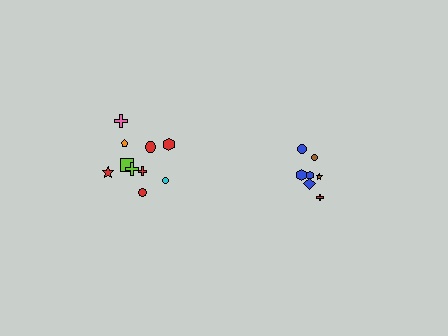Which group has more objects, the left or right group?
The left group.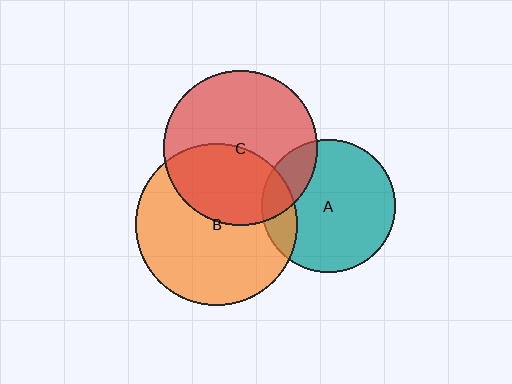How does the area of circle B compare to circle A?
Approximately 1.5 times.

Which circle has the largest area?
Circle B (orange).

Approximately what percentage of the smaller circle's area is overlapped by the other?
Approximately 20%.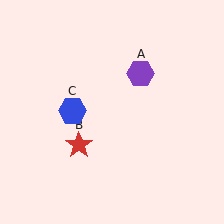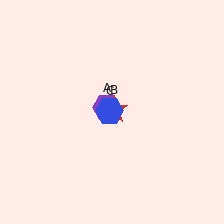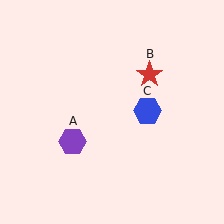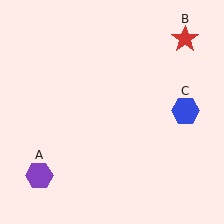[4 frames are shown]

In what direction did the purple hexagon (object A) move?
The purple hexagon (object A) moved down and to the left.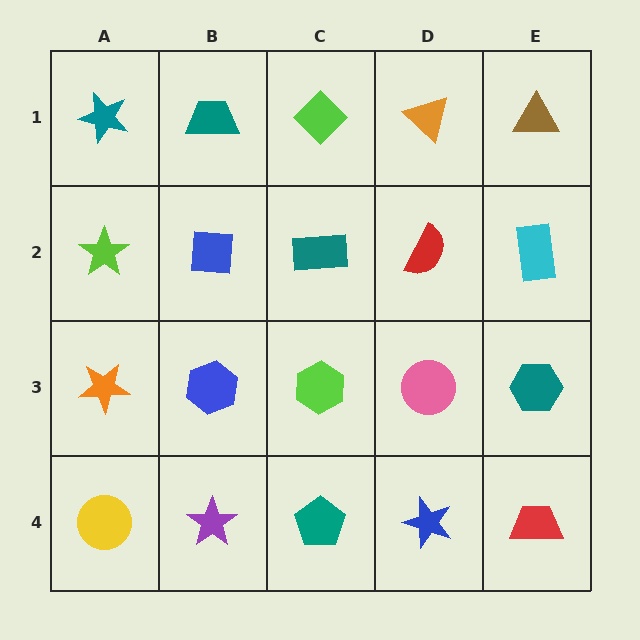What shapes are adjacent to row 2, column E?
A brown triangle (row 1, column E), a teal hexagon (row 3, column E), a red semicircle (row 2, column D).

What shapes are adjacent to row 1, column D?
A red semicircle (row 2, column D), a lime diamond (row 1, column C), a brown triangle (row 1, column E).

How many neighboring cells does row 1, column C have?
3.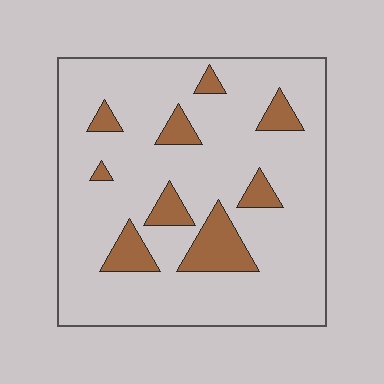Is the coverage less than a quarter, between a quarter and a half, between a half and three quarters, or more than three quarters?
Less than a quarter.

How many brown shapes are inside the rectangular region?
9.